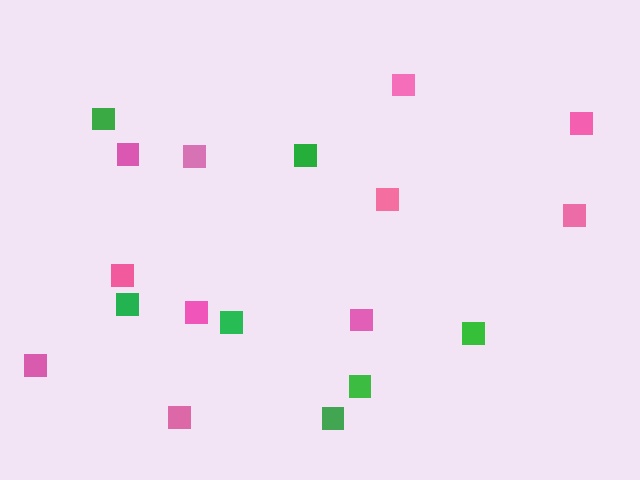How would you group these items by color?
There are 2 groups: one group of pink squares (11) and one group of green squares (7).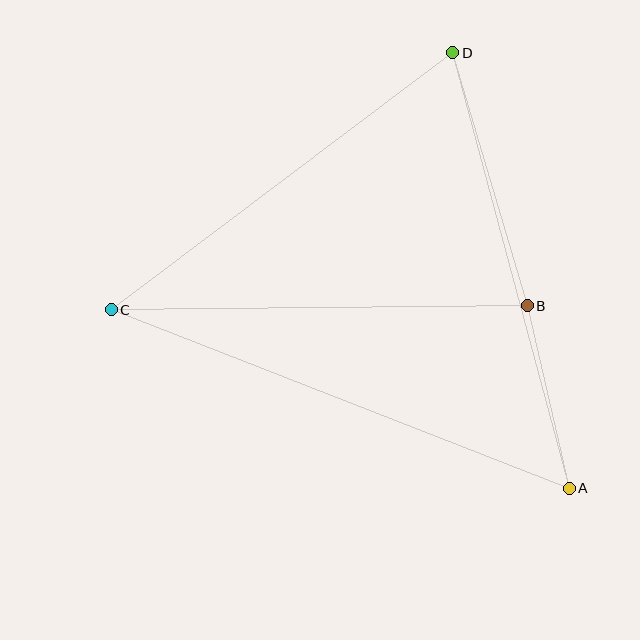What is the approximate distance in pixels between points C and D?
The distance between C and D is approximately 427 pixels.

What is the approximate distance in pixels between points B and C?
The distance between B and C is approximately 416 pixels.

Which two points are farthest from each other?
Points A and C are farthest from each other.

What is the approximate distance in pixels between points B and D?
The distance between B and D is approximately 264 pixels.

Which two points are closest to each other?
Points A and B are closest to each other.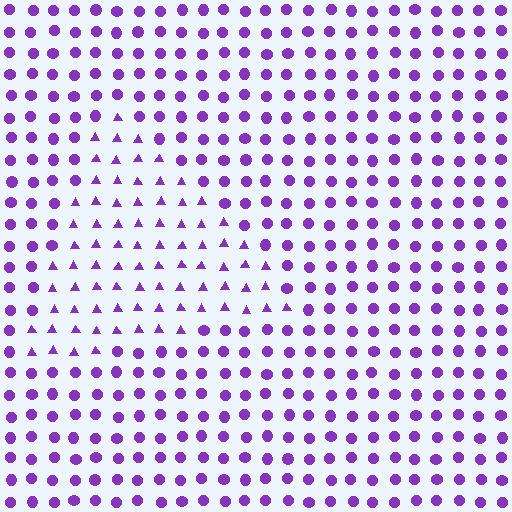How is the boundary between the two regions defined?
The boundary is defined by a change in element shape: triangles inside vs. circles outside. All elements share the same color and spacing.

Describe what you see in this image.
The image is filled with small purple elements arranged in a uniform grid. A triangle-shaped region contains triangles, while the surrounding area contains circles. The boundary is defined purely by the change in element shape.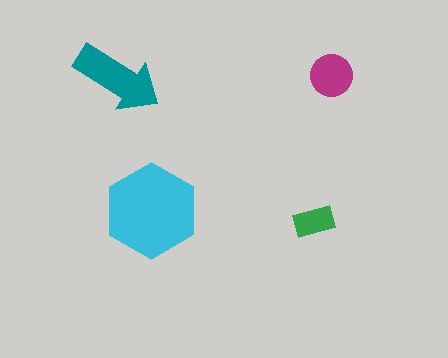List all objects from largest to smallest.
The cyan hexagon, the teal arrow, the magenta circle, the green rectangle.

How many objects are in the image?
There are 4 objects in the image.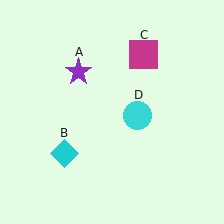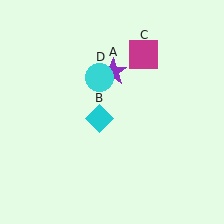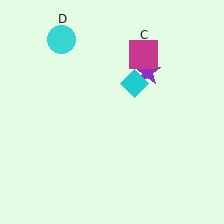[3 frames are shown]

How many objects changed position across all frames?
3 objects changed position: purple star (object A), cyan diamond (object B), cyan circle (object D).